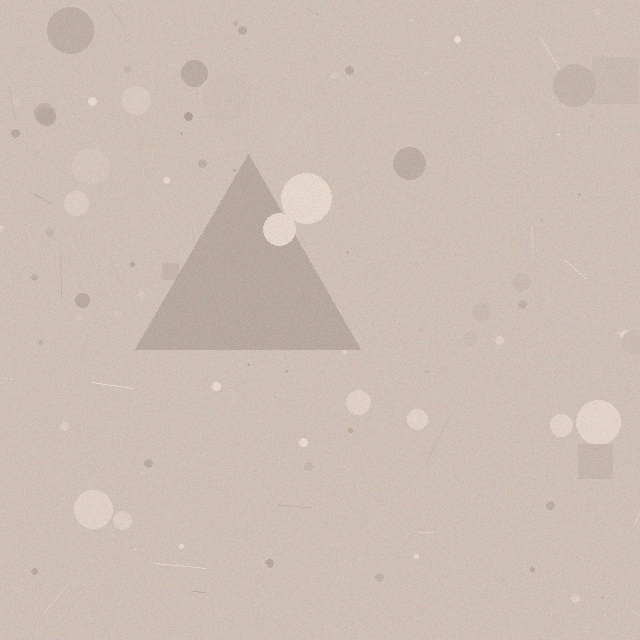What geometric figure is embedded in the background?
A triangle is embedded in the background.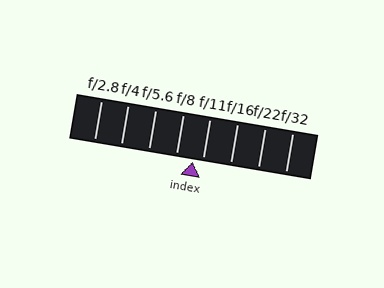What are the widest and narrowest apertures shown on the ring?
The widest aperture shown is f/2.8 and the narrowest is f/32.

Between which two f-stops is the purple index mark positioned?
The index mark is between f/8 and f/11.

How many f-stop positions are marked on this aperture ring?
There are 8 f-stop positions marked.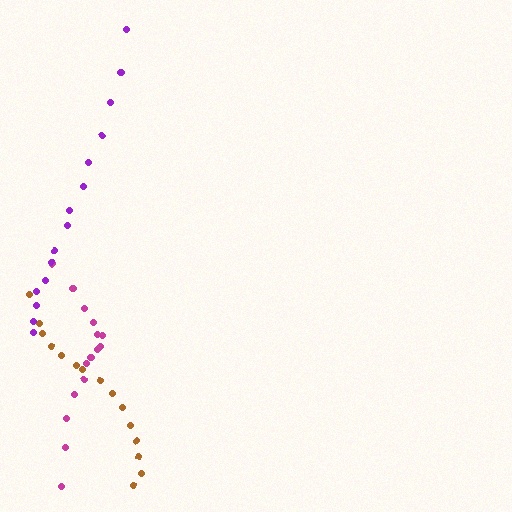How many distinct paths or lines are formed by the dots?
There are 3 distinct paths.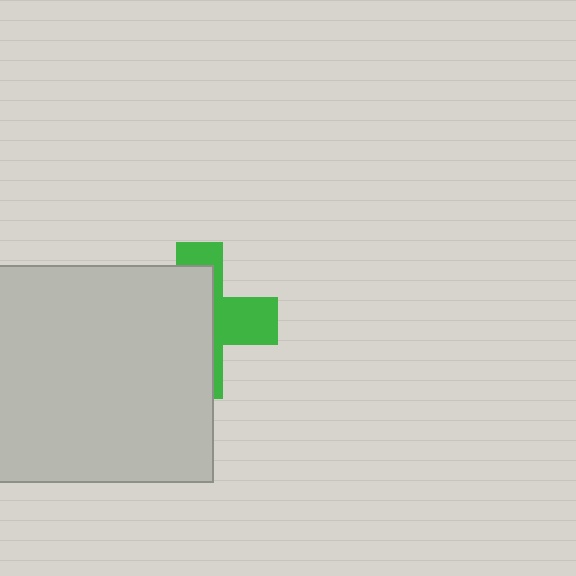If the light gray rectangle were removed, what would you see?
You would see the complete green cross.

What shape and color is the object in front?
The object in front is a light gray rectangle.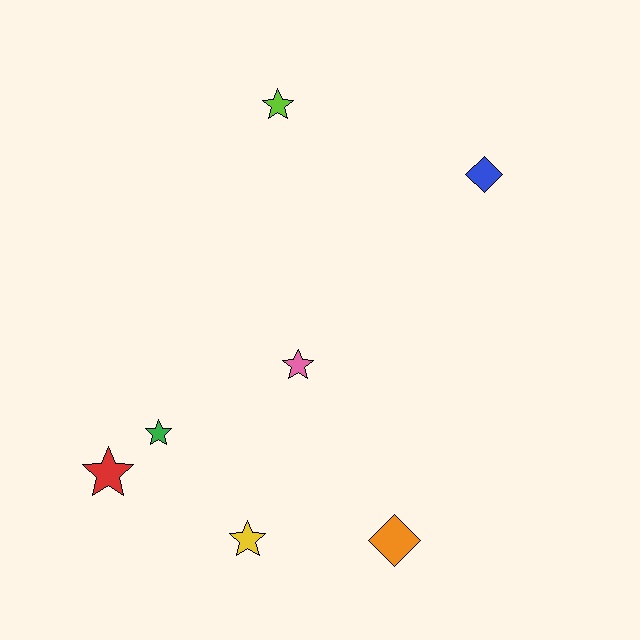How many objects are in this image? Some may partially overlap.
There are 7 objects.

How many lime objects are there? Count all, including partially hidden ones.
There is 1 lime object.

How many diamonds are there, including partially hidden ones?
There are 2 diamonds.